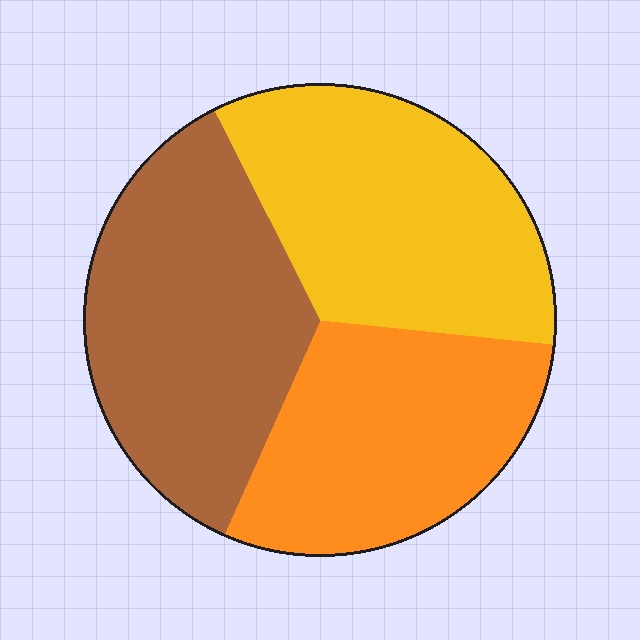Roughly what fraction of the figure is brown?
Brown covers 36% of the figure.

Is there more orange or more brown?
Brown.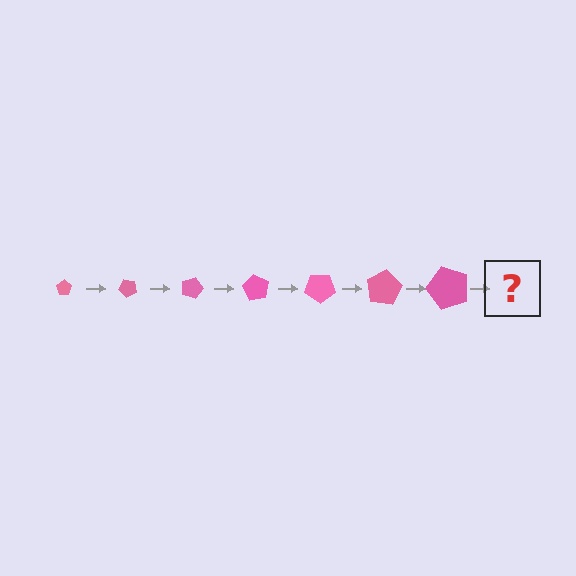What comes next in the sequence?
The next element should be a pentagon, larger than the previous one and rotated 315 degrees from the start.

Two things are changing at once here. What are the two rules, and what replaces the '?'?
The two rules are that the pentagon grows larger each step and it rotates 45 degrees each step. The '?' should be a pentagon, larger than the previous one and rotated 315 degrees from the start.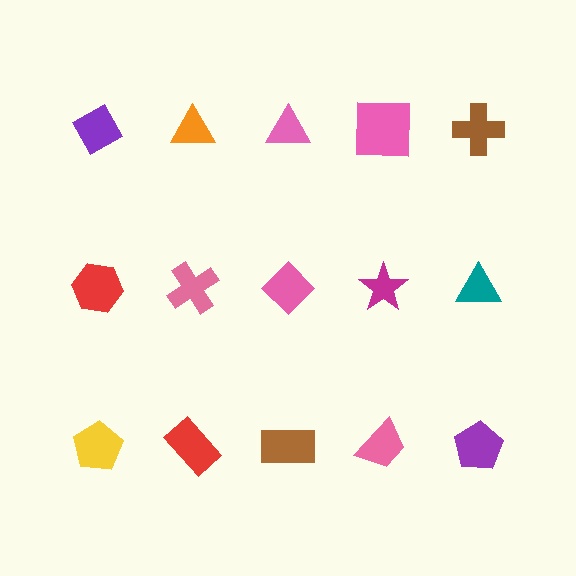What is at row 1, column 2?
An orange triangle.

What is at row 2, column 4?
A magenta star.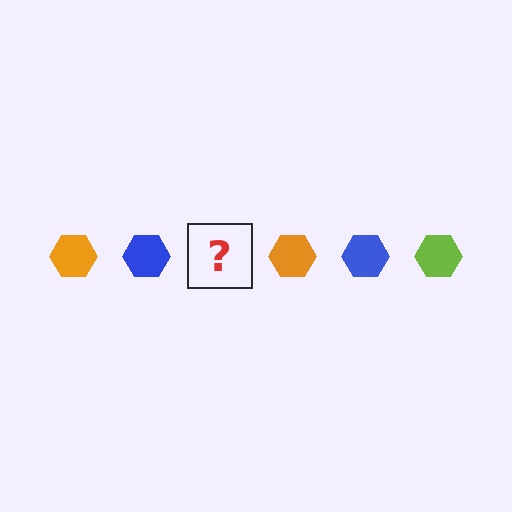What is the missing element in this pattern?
The missing element is a lime hexagon.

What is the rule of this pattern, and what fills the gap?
The rule is that the pattern cycles through orange, blue, lime hexagons. The gap should be filled with a lime hexagon.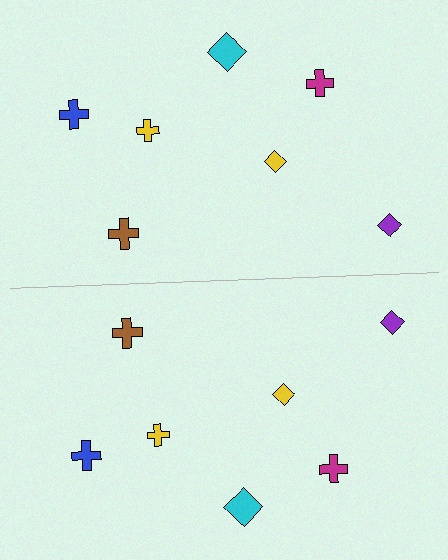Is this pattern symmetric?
Yes, this pattern has bilateral (reflection) symmetry.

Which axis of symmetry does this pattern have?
The pattern has a horizontal axis of symmetry running through the center of the image.